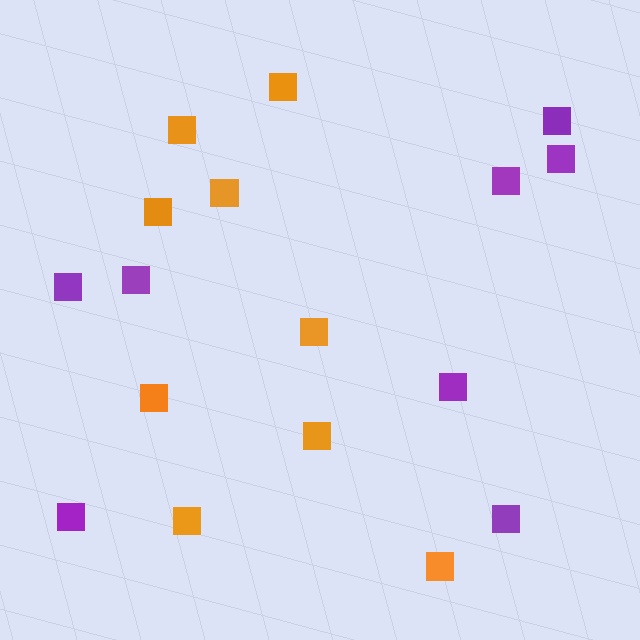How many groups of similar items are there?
There are 2 groups: one group of orange squares (9) and one group of purple squares (8).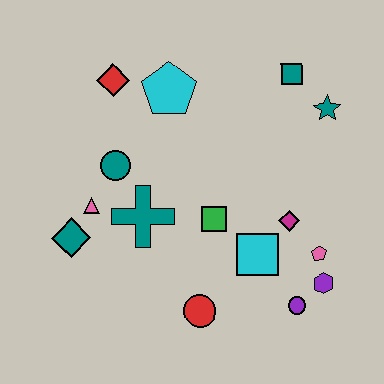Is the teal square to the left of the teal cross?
No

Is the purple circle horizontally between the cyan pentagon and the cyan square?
No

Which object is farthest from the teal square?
The teal diamond is farthest from the teal square.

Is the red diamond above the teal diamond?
Yes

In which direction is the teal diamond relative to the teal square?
The teal diamond is to the left of the teal square.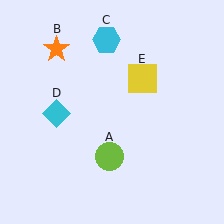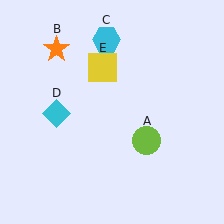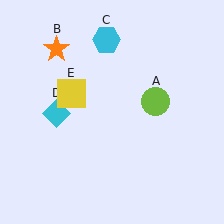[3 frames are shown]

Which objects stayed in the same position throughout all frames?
Orange star (object B) and cyan hexagon (object C) and cyan diamond (object D) remained stationary.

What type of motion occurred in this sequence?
The lime circle (object A), yellow square (object E) rotated counterclockwise around the center of the scene.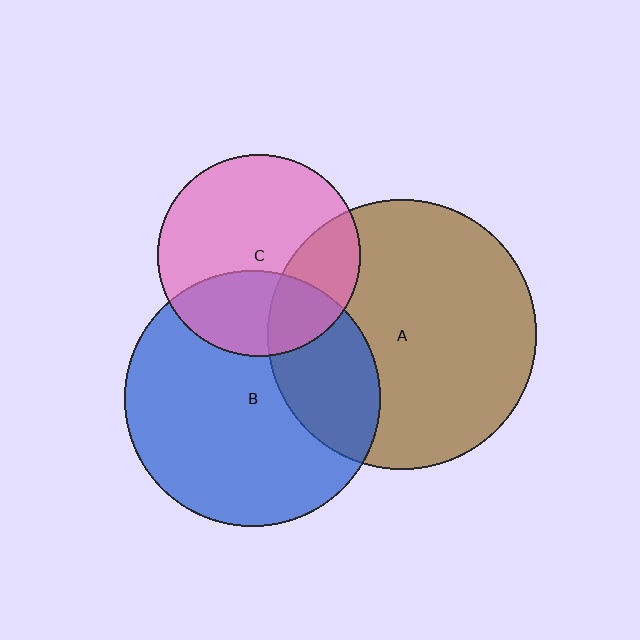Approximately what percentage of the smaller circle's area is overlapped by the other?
Approximately 25%.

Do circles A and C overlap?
Yes.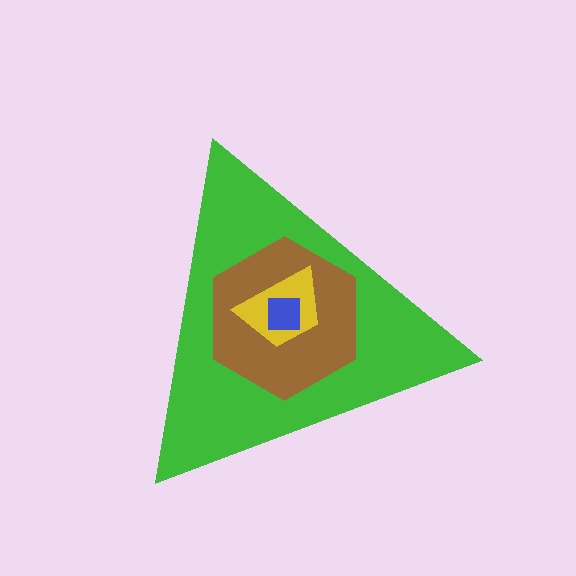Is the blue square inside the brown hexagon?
Yes.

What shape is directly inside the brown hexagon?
The yellow trapezoid.